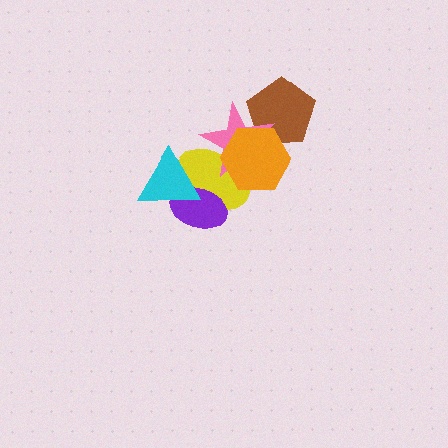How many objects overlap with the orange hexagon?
3 objects overlap with the orange hexagon.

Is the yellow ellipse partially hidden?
Yes, it is partially covered by another shape.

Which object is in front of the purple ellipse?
The cyan triangle is in front of the purple ellipse.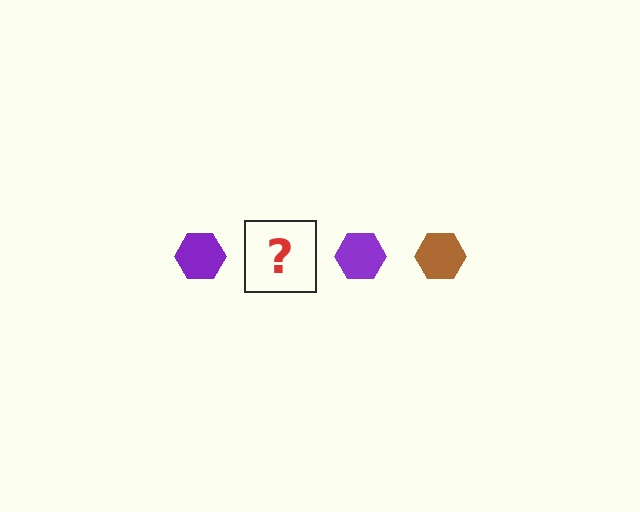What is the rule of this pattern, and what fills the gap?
The rule is that the pattern cycles through purple, brown hexagons. The gap should be filled with a brown hexagon.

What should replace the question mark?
The question mark should be replaced with a brown hexagon.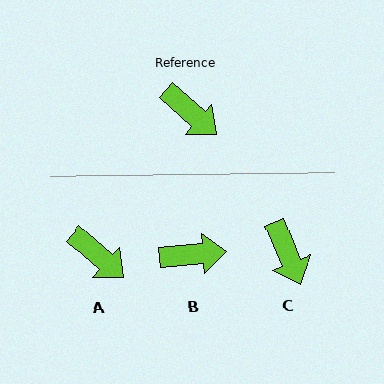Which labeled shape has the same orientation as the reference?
A.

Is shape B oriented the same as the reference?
No, it is off by about 46 degrees.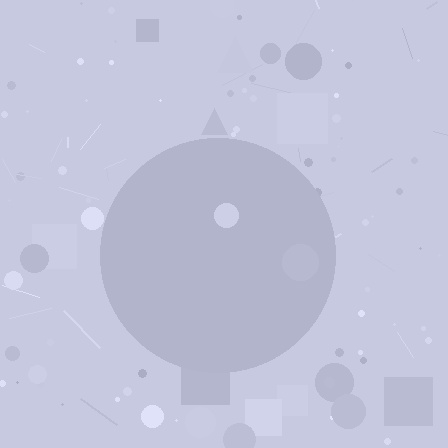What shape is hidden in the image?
A circle is hidden in the image.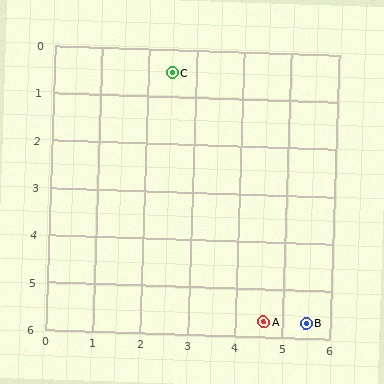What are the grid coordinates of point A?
Point A is at approximately (4.6, 5.7).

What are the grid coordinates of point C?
Point C is at approximately (2.5, 0.5).